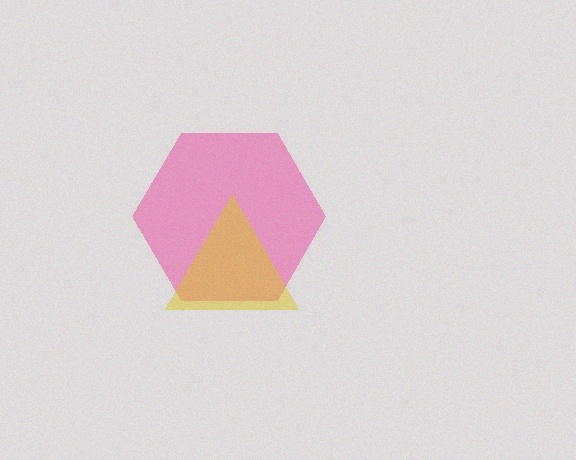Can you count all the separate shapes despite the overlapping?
Yes, there are 2 separate shapes.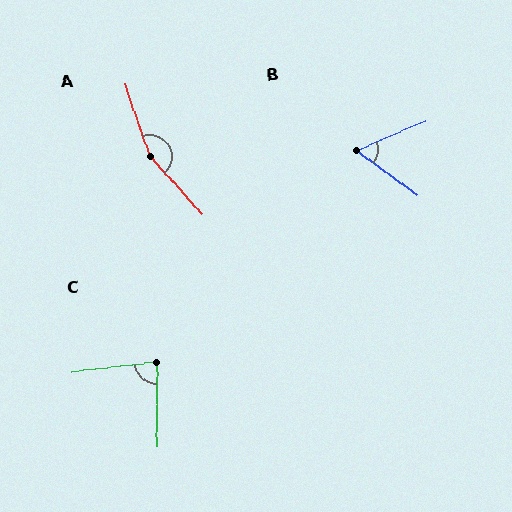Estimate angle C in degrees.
Approximately 83 degrees.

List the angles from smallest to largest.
B (59°), C (83°), A (157°).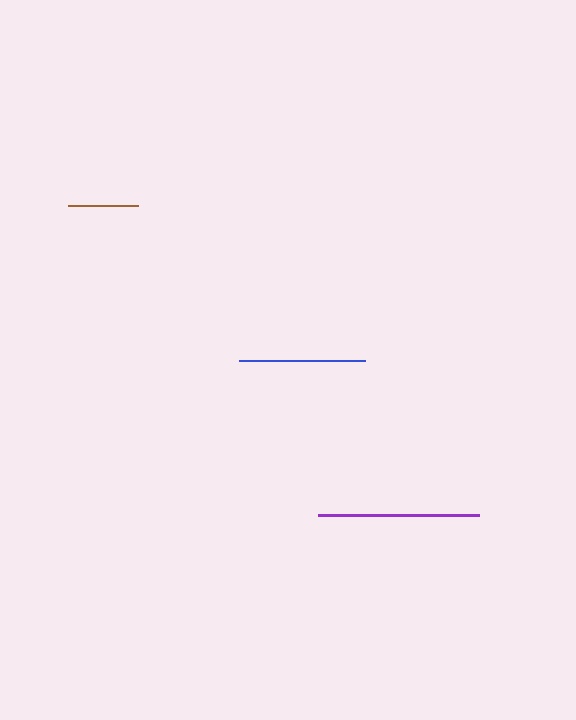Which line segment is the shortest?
The brown line is the shortest at approximately 70 pixels.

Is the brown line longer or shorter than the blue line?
The blue line is longer than the brown line.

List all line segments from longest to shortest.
From longest to shortest: purple, blue, brown.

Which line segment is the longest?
The purple line is the longest at approximately 162 pixels.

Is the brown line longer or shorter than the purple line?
The purple line is longer than the brown line.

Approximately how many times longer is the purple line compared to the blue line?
The purple line is approximately 1.3 times the length of the blue line.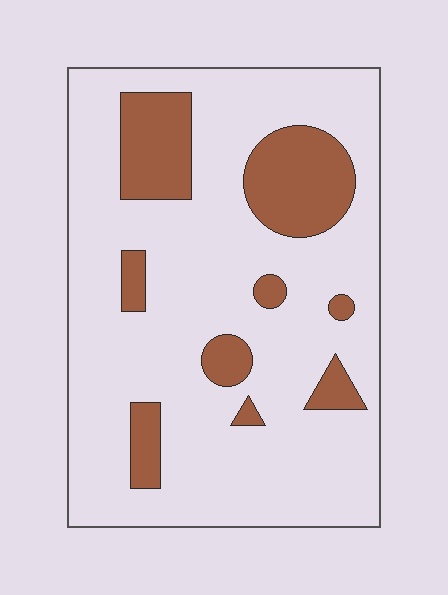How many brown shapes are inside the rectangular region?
9.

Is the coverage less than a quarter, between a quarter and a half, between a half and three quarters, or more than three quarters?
Less than a quarter.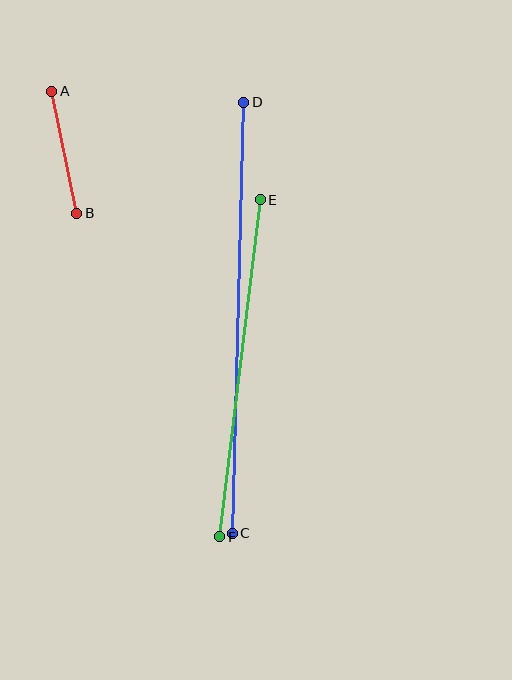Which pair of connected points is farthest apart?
Points C and D are farthest apart.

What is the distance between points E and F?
The distance is approximately 339 pixels.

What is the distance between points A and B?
The distance is approximately 124 pixels.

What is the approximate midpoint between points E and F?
The midpoint is at approximately (240, 368) pixels.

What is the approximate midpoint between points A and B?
The midpoint is at approximately (64, 152) pixels.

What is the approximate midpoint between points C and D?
The midpoint is at approximately (238, 318) pixels.